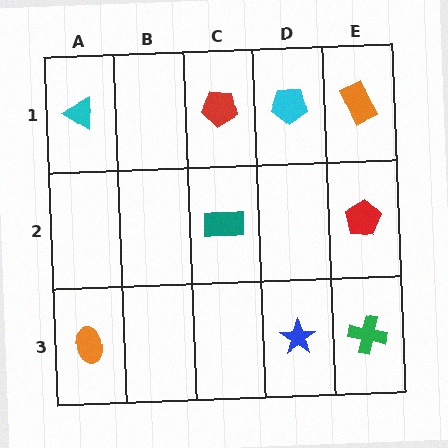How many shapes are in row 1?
4 shapes.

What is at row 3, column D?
A blue star.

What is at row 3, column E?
A green cross.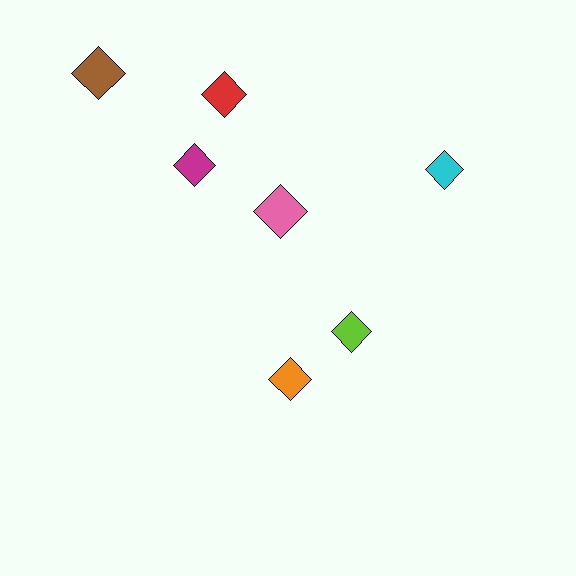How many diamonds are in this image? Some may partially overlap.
There are 7 diamonds.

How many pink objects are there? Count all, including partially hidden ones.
There is 1 pink object.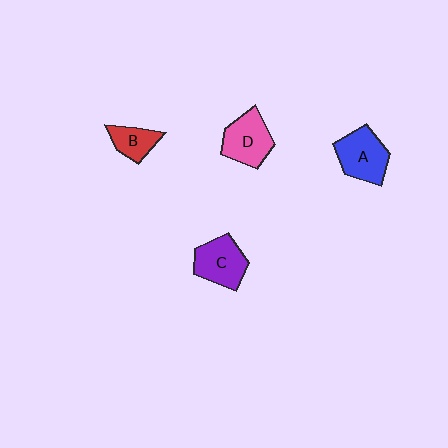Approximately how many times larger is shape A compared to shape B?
Approximately 1.7 times.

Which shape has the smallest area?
Shape B (red).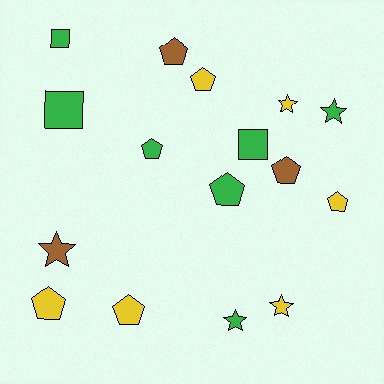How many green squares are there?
There are 3 green squares.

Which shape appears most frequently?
Pentagon, with 8 objects.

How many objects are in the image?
There are 16 objects.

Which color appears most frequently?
Green, with 7 objects.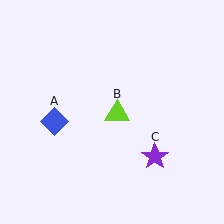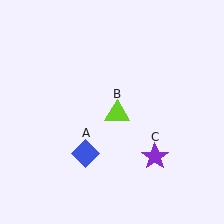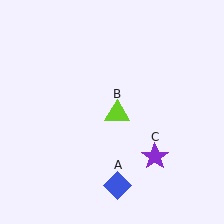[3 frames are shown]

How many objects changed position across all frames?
1 object changed position: blue diamond (object A).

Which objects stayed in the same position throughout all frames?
Lime triangle (object B) and purple star (object C) remained stationary.